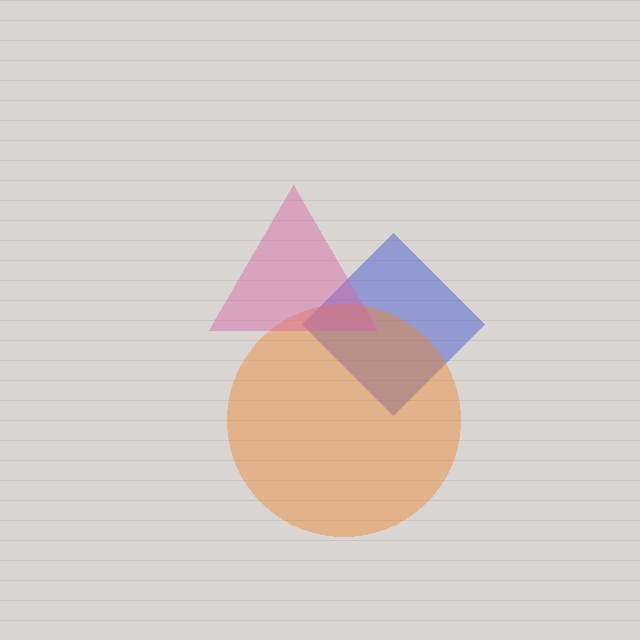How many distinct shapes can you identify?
There are 3 distinct shapes: a blue diamond, an orange circle, a pink triangle.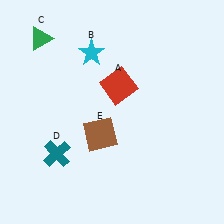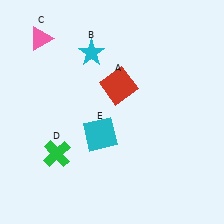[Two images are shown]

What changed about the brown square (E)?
In Image 1, E is brown. In Image 2, it changed to cyan.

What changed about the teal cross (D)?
In Image 1, D is teal. In Image 2, it changed to green.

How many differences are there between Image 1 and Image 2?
There are 3 differences between the two images.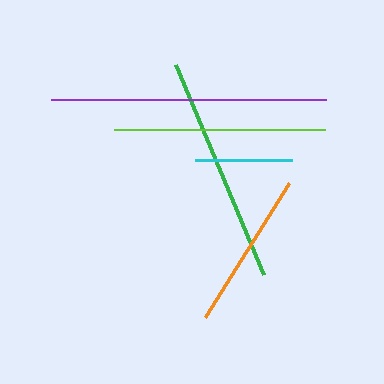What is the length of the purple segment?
The purple segment is approximately 275 pixels long.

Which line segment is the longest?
The purple line is the longest at approximately 275 pixels.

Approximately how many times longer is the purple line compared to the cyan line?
The purple line is approximately 2.8 times the length of the cyan line.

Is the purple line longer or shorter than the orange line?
The purple line is longer than the orange line.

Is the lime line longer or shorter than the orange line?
The lime line is longer than the orange line.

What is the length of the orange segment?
The orange segment is approximately 158 pixels long.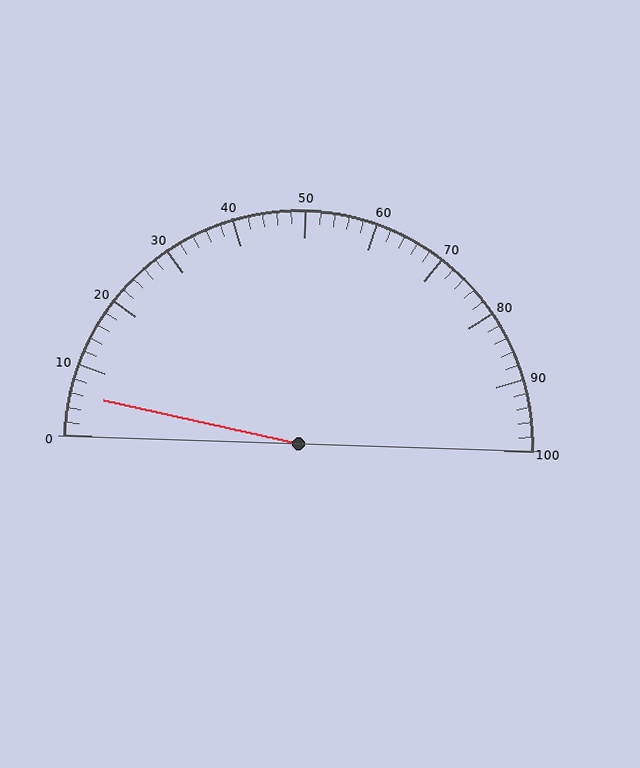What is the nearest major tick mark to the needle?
The nearest major tick mark is 10.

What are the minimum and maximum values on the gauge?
The gauge ranges from 0 to 100.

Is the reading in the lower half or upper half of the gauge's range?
The reading is in the lower half of the range (0 to 100).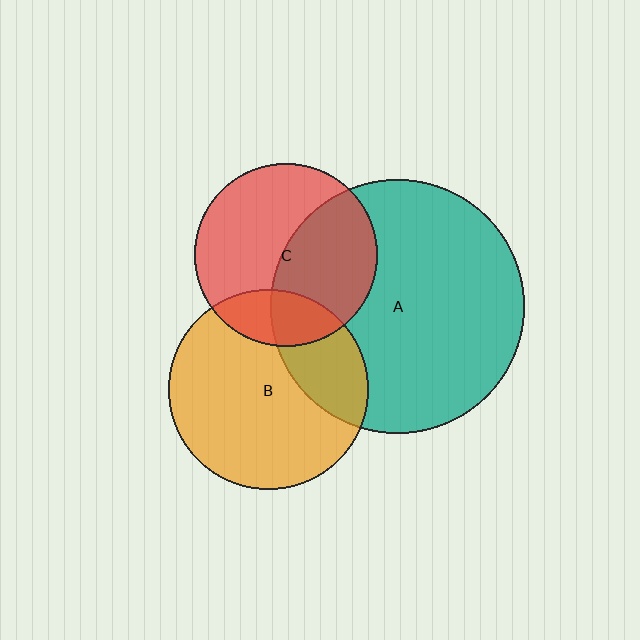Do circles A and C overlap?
Yes.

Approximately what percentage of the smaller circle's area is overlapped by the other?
Approximately 45%.